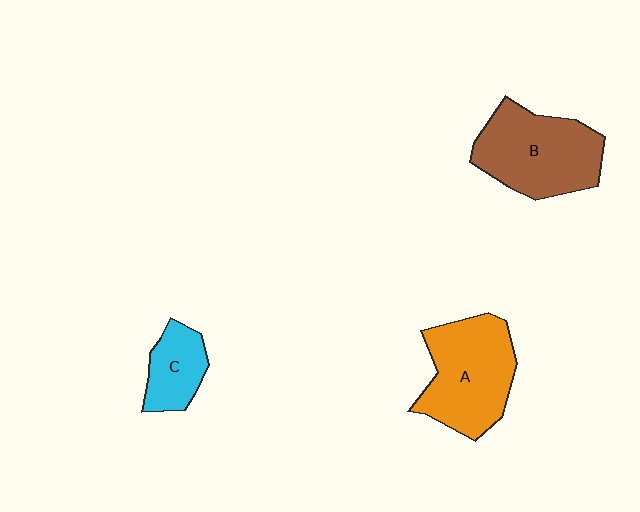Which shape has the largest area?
Shape B (brown).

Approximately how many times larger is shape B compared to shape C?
Approximately 2.1 times.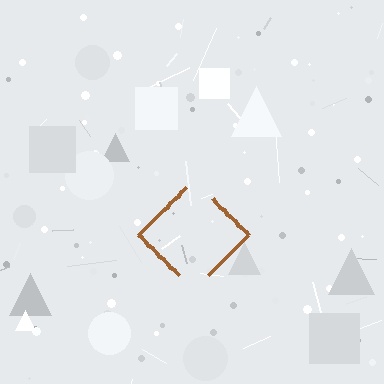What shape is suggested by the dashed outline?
The dashed outline suggests a diamond.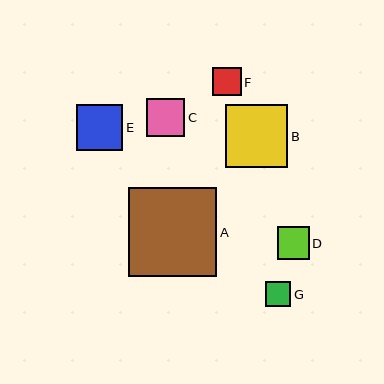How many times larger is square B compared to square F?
Square B is approximately 2.2 times the size of square F.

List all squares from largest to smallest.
From largest to smallest: A, B, E, C, D, F, G.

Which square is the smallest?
Square G is the smallest with a size of approximately 26 pixels.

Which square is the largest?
Square A is the largest with a size of approximately 89 pixels.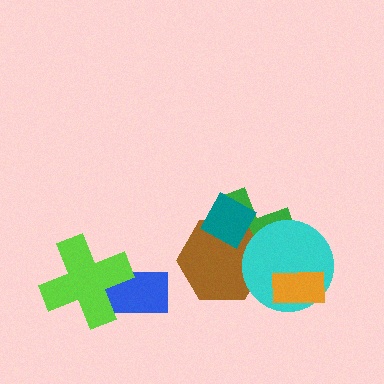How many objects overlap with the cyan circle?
3 objects overlap with the cyan circle.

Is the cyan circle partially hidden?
Yes, it is partially covered by another shape.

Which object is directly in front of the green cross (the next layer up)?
The brown hexagon is directly in front of the green cross.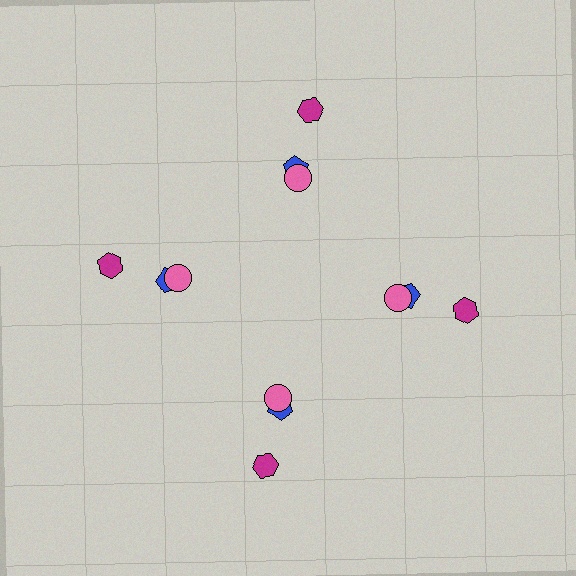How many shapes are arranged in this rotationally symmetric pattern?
There are 12 shapes, arranged in 4 groups of 3.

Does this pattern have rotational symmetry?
Yes, this pattern has 4-fold rotational symmetry. It looks the same after rotating 90 degrees around the center.